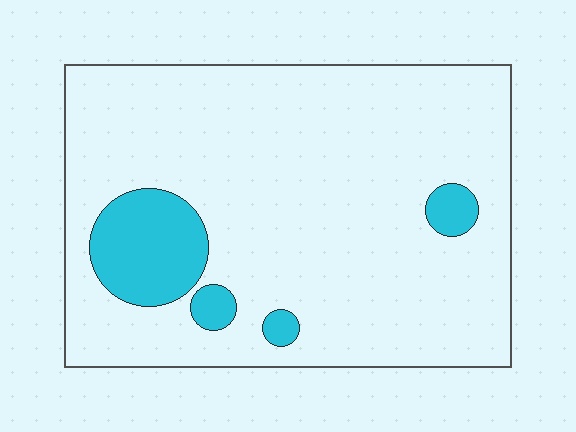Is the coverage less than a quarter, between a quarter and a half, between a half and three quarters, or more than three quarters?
Less than a quarter.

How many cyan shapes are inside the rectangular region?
4.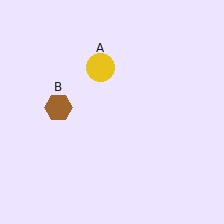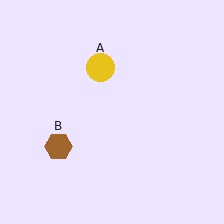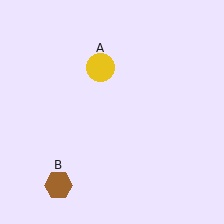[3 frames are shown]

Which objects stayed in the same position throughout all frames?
Yellow circle (object A) remained stationary.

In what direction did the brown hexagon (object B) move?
The brown hexagon (object B) moved down.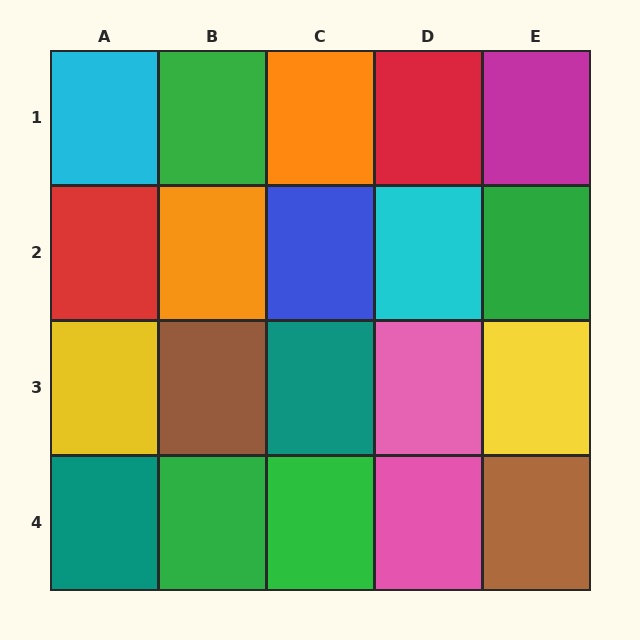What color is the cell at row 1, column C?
Orange.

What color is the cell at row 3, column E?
Yellow.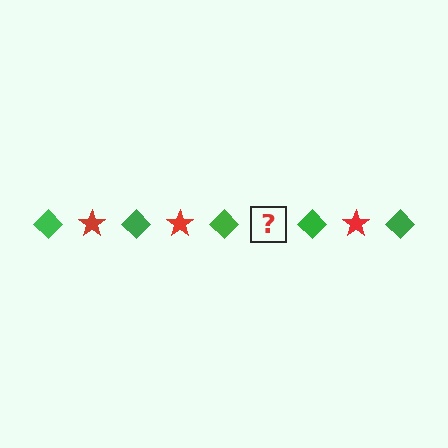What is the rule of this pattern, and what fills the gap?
The rule is that the pattern alternates between green diamond and red star. The gap should be filled with a red star.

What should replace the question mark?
The question mark should be replaced with a red star.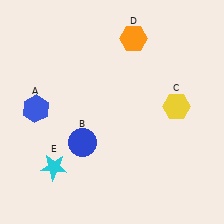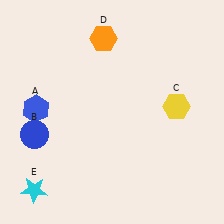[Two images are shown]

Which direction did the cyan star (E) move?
The cyan star (E) moved down.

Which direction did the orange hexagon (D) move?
The orange hexagon (D) moved left.